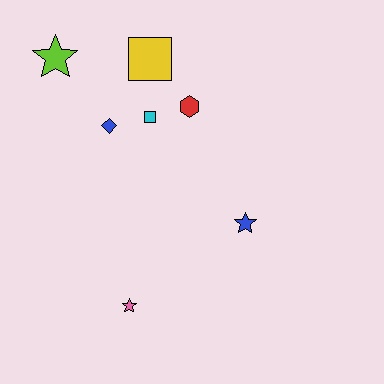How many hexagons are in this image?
There is 1 hexagon.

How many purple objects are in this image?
There are no purple objects.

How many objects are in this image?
There are 7 objects.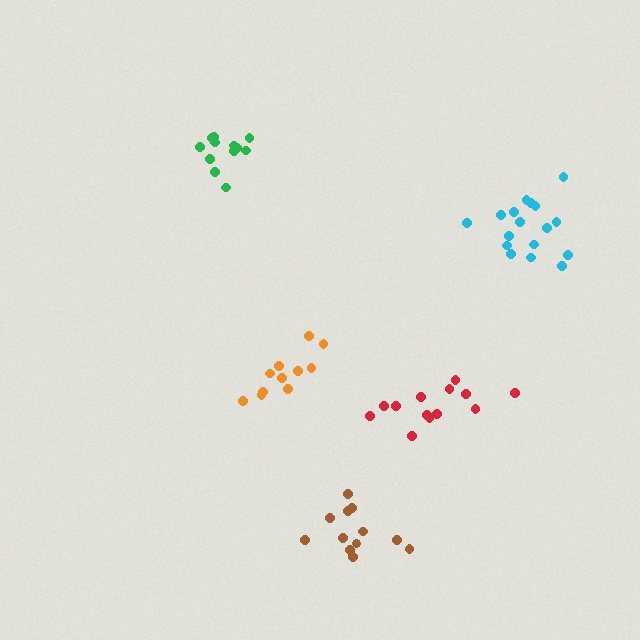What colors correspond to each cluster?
The clusters are colored: red, cyan, orange, brown, green.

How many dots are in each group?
Group 1: 13 dots, Group 2: 17 dots, Group 3: 11 dots, Group 4: 12 dots, Group 5: 12 dots (65 total).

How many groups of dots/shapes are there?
There are 5 groups.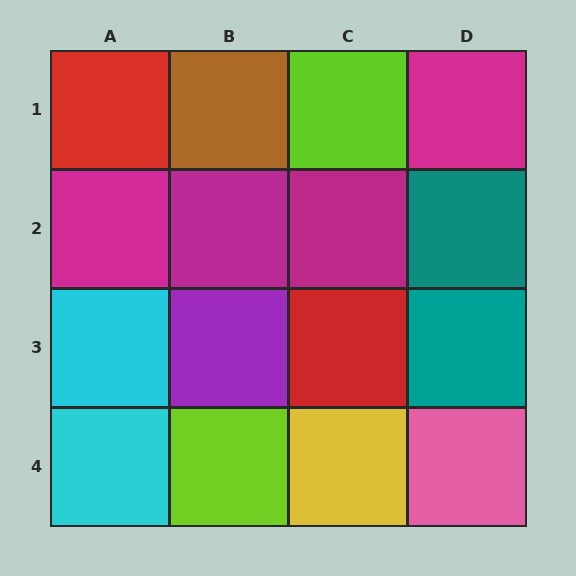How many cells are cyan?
2 cells are cyan.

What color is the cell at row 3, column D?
Teal.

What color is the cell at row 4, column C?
Yellow.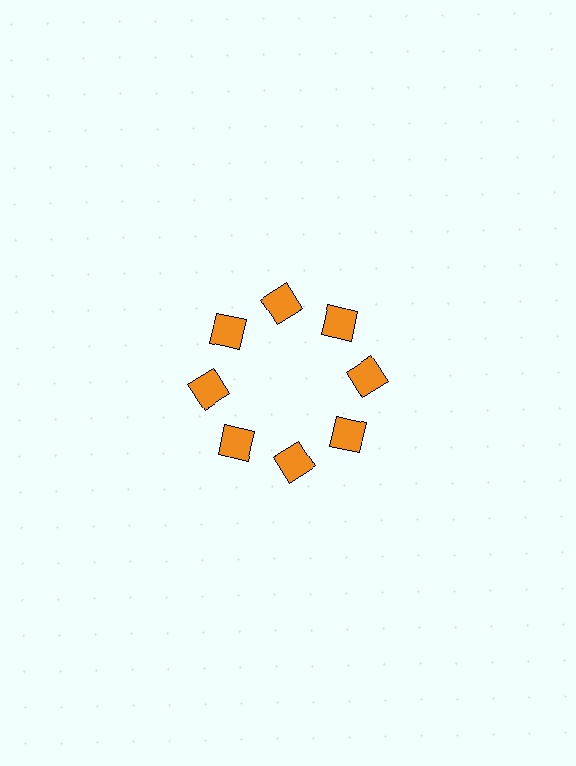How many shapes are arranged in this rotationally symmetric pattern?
There are 8 shapes, arranged in 8 groups of 1.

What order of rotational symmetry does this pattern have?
This pattern has 8-fold rotational symmetry.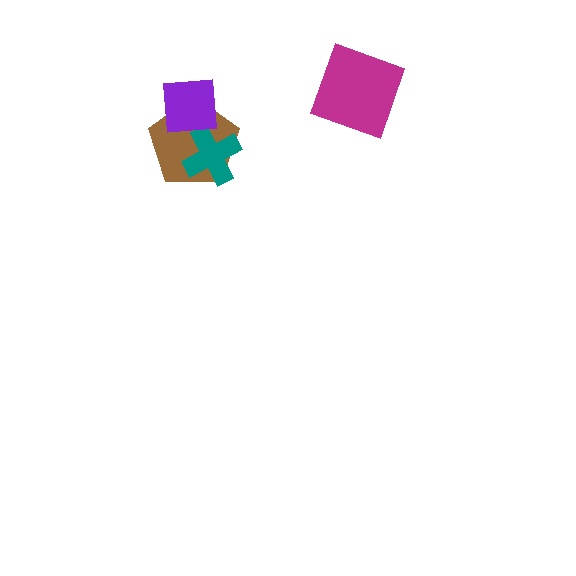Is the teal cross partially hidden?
Yes, it is partially covered by another shape.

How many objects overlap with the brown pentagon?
2 objects overlap with the brown pentagon.